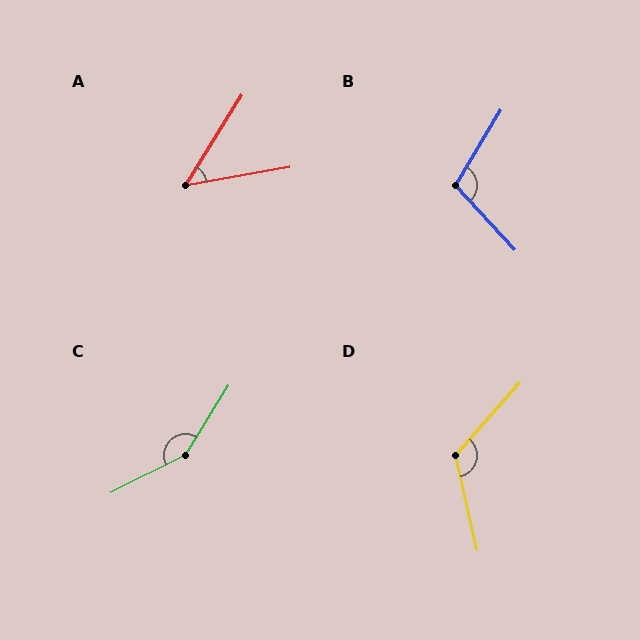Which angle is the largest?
C, at approximately 148 degrees.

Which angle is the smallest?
A, at approximately 48 degrees.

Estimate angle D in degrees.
Approximately 125 degrees.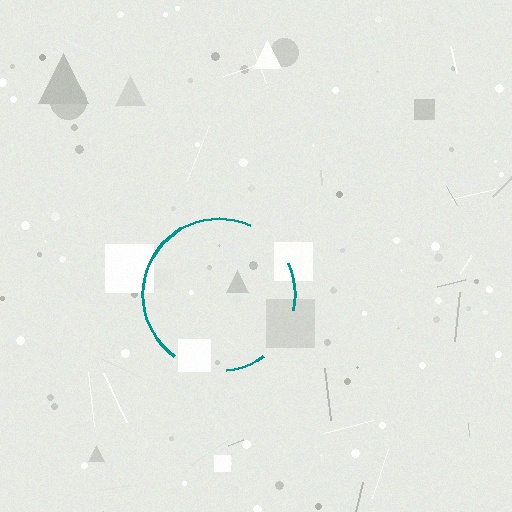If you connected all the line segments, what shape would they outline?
They would outline a circle.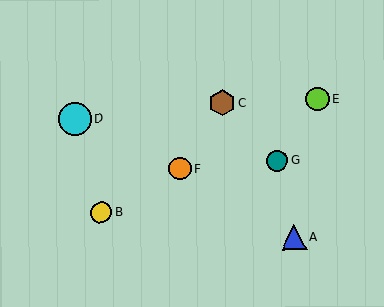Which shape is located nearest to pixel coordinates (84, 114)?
The cyan circle (labeled D) at (75, 118) is nearest to that location.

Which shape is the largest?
The cyan circle (labeled D) is the largest.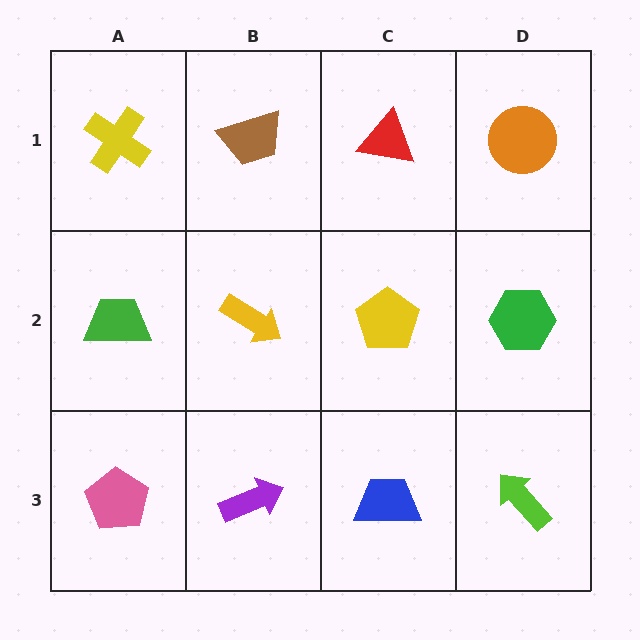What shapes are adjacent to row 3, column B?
A yellow arrow (row 2, column B), a pink pentagon (row 3, column A), a blue trapezoid (row 3, column C).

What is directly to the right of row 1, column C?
An orange circle.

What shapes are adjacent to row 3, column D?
A green hexagon (row 2, column D), a blue trapezoid (row 3, column C).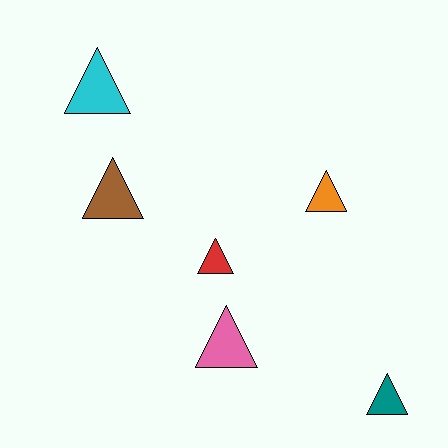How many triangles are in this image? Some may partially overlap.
There are 6 triangles.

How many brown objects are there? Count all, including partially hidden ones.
There is 1 brown object.